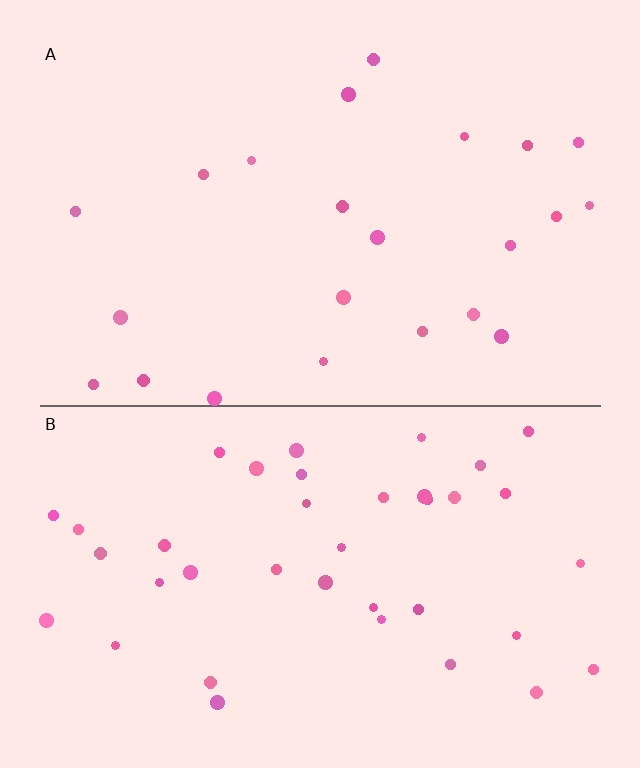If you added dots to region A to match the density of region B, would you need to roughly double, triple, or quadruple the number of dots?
Approximately double.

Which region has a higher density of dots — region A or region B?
B (the bottom).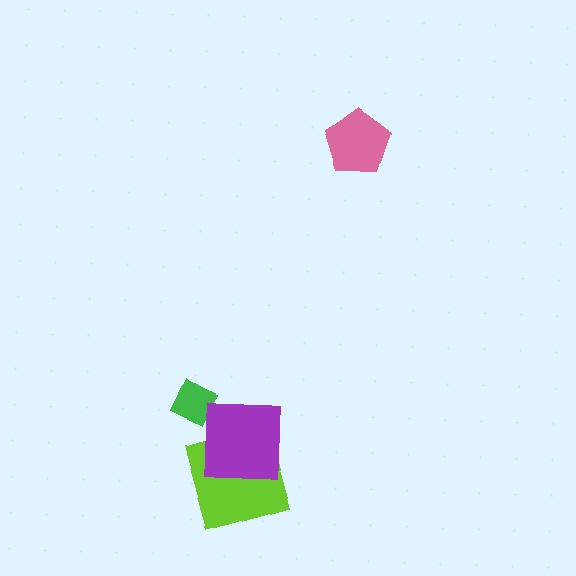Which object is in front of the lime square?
The purple square is in front of the lime square.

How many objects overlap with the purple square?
1 object overlaps with the purple square.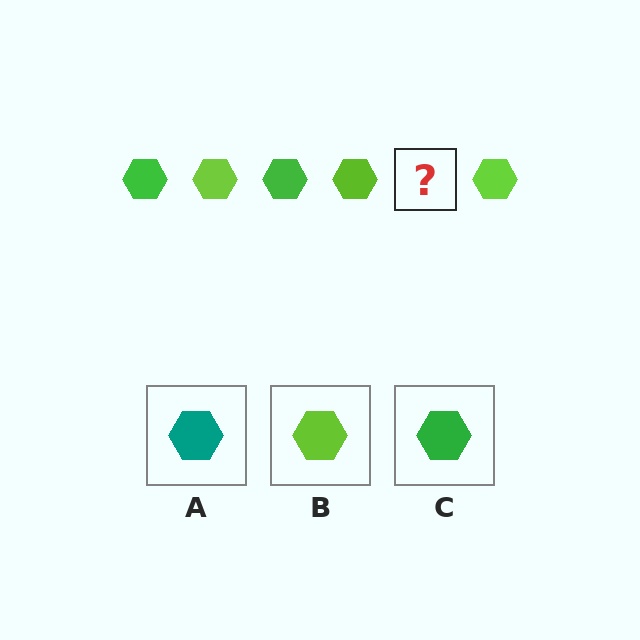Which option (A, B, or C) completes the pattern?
C.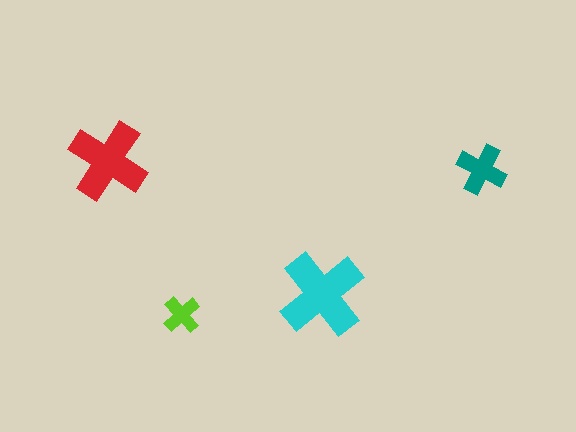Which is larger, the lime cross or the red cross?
The red one.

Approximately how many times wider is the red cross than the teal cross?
About 1.5 times wider.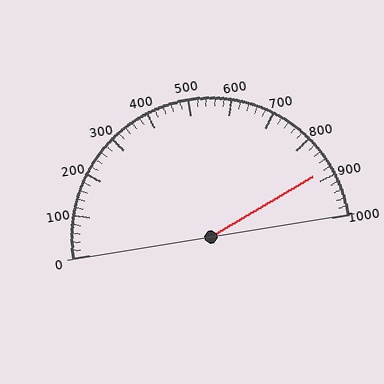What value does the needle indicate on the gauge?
The needle indicates approximately 880.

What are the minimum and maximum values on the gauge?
The gauge ranges from 0 to 1000.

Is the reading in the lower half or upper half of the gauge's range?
The reading is in the upper half of the range (0 to 1000).